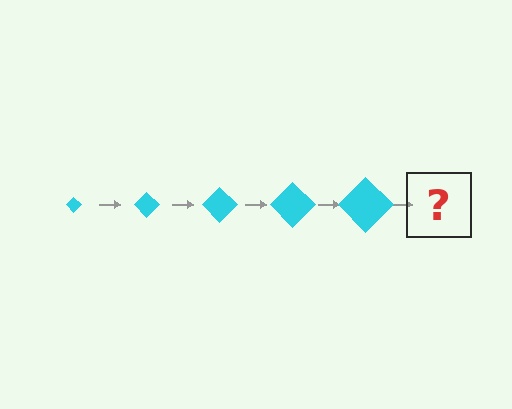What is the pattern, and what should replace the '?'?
The pattern is that the diamond gets progressively larger each step. The '?' should be a cyan diamond, larger than the previous one.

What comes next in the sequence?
The next element should be a cyan diamond, larger than the previous one.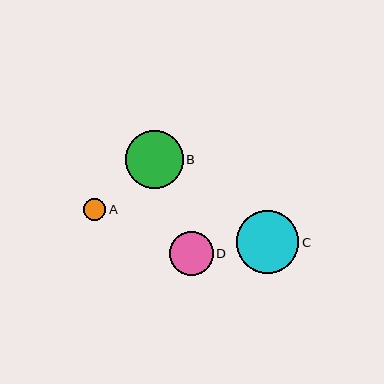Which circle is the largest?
Circle C is the largest with a size of approximately 62 pixels.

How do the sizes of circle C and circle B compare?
Circle C and circle B are approximately the same size.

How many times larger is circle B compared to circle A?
Circle B is approximately 2.7 times the size of circle A.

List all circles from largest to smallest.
From largest to smallest: C, B, D, A.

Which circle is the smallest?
Circle A is the smallest with a size of approximately 22 pixels.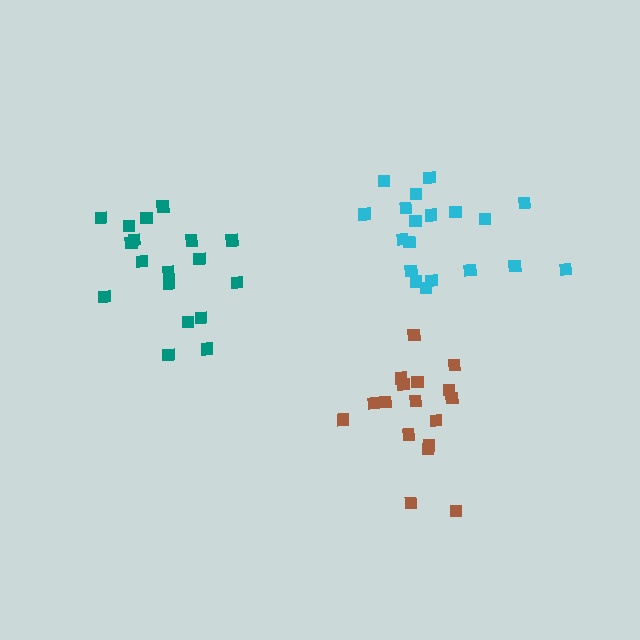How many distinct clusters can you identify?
There are 3 distinct clusters.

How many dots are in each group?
Group 1: 19 dots, Group 2: 17 dots, Group 3: 18 dots (54 total).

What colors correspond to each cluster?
The clusters are colored: cyan, brown, teal.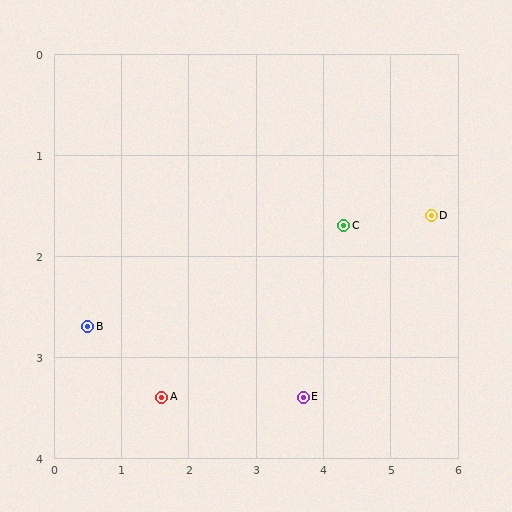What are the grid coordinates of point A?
Point A is at approximately (1.6, 3.4).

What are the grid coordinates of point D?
Point D is at approximately (5.6, 1.6).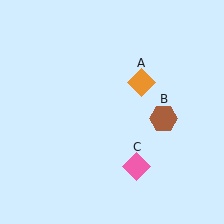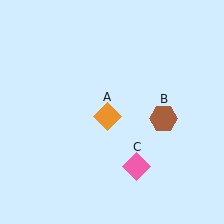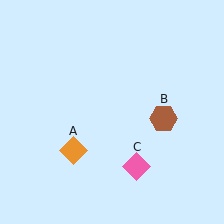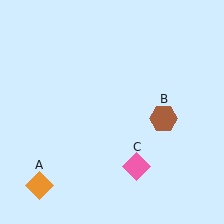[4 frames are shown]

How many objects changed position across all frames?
1 object changed position: orange diamond (object A).